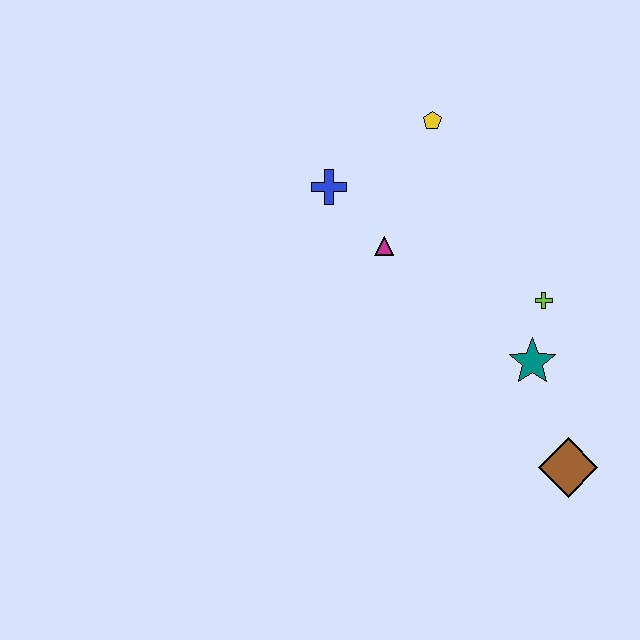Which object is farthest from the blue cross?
The brown diamond is farthest from the blue cross.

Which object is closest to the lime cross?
The teal star is closest to the lime cross.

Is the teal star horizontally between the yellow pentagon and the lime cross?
Yes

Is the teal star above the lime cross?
No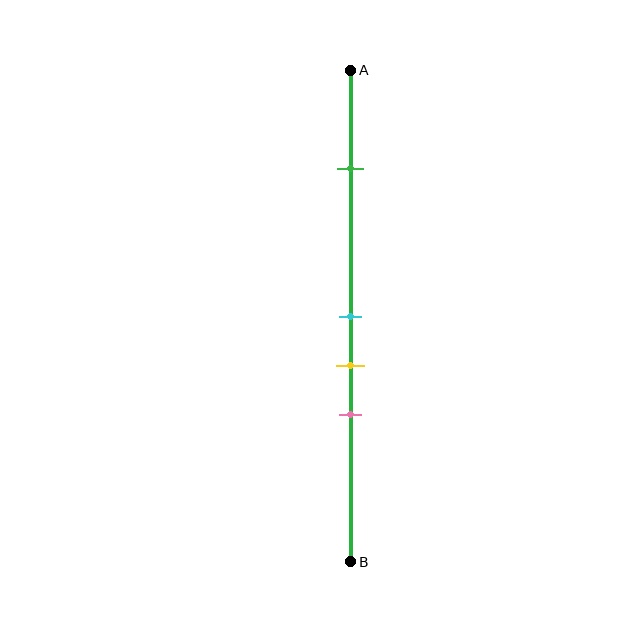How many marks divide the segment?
There are 4 marks dividing the segment.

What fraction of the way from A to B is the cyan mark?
The cyan mark is approximately 50% (0.5) of the way from A to B.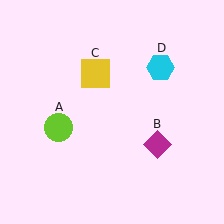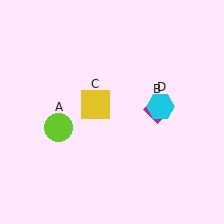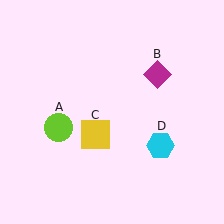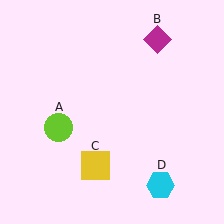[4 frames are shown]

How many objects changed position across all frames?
3 objects changed position: magenta diamond (object B), yellow square (object C), cyan hexagon (object D).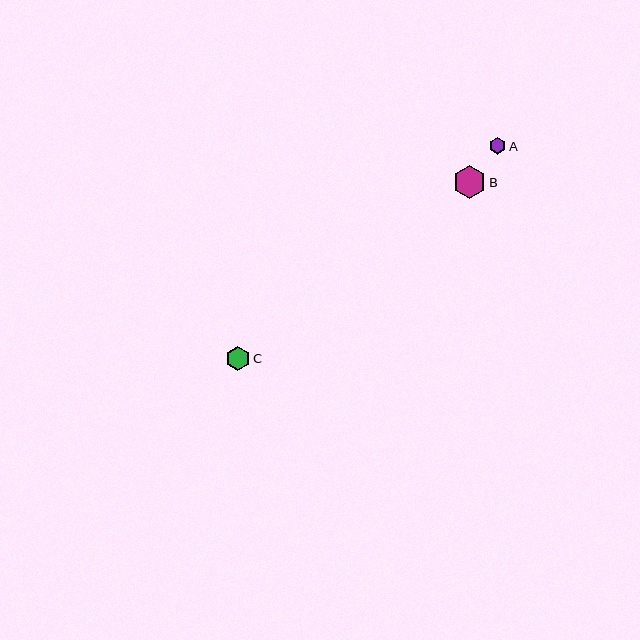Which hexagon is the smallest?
Hexagon A is the smallest with a size of approximately 17 pixels.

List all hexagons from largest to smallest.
From largest to smallest: B, C, A.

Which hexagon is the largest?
Hexagon B is the largest with a size of approximately 33 pixels.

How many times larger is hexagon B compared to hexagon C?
Hexagon B is approximately 1.4 times the size of hexagon C.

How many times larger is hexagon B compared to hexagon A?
Hexagon B is approximately 2.0 times the size of hexagon A.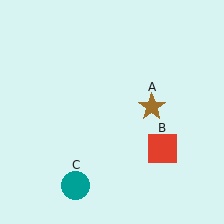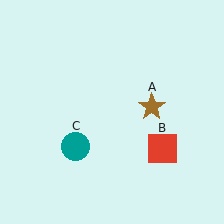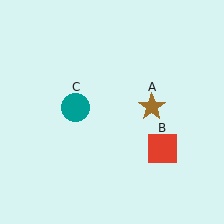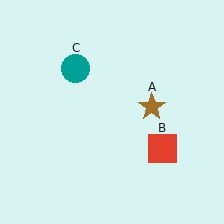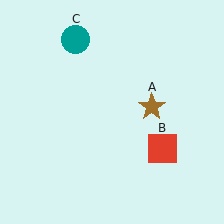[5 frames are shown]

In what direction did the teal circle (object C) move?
The teal circle (object C) moved up.